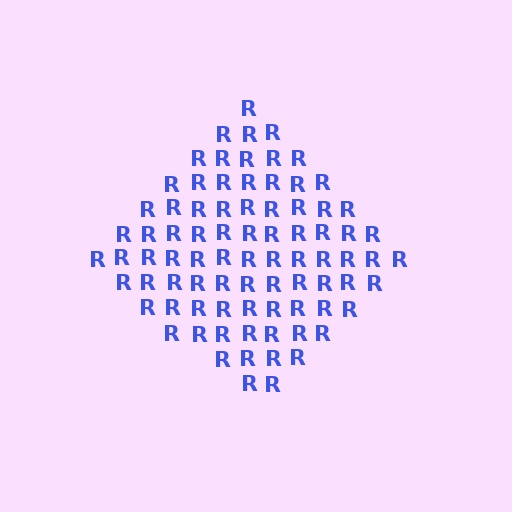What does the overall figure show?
The overall figure shows a diamond.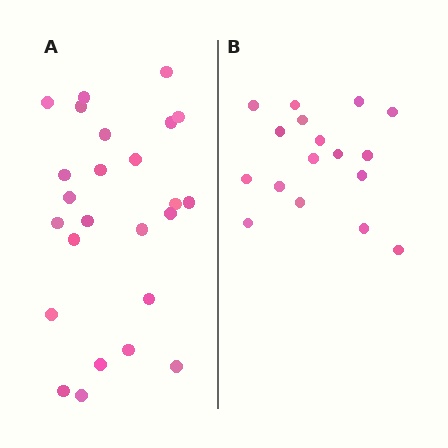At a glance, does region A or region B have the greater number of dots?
Region A (the left region) has more dots.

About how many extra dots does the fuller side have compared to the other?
Region A has roughly 8 or so more dots than region B.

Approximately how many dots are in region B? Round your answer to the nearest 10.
About 20 dots. (The exact count is 17, which rounds to 20.)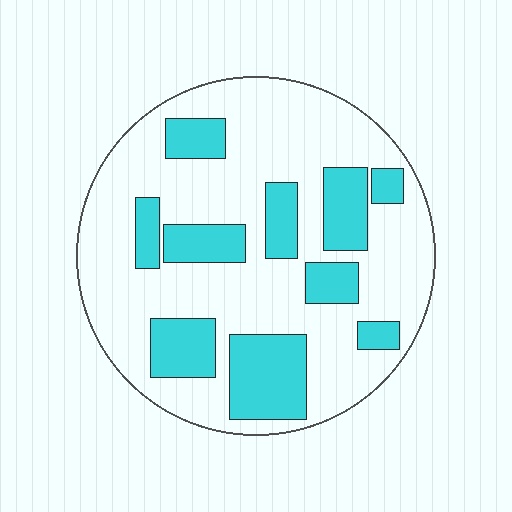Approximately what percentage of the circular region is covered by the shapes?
Approximately 30%.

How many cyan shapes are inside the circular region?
10.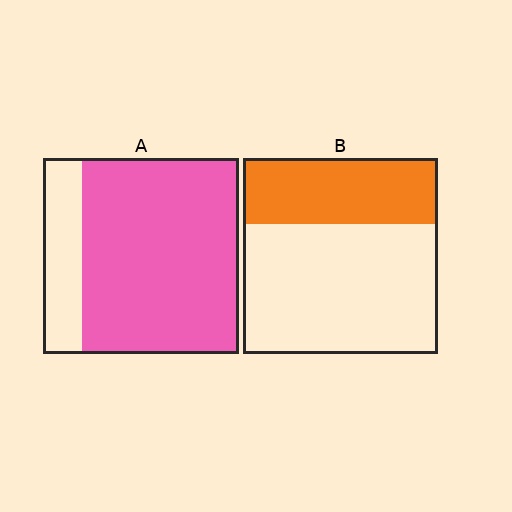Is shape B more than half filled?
No.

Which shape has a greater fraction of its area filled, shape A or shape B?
Shape A.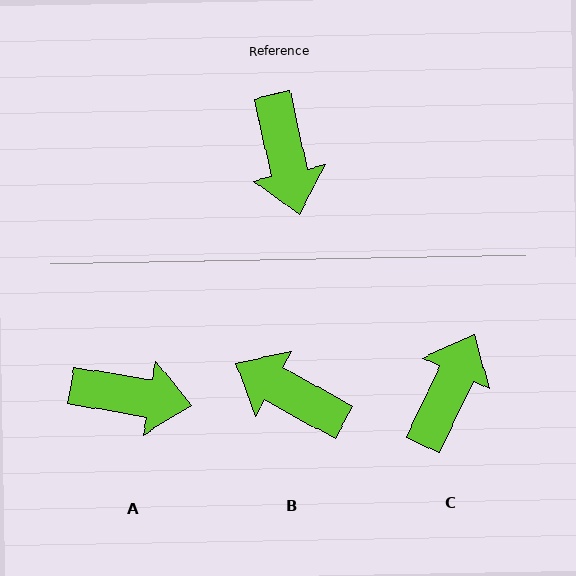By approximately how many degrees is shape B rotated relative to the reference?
Approximately 131 degrees clockwise.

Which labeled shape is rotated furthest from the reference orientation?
C, about 143 degrees away.